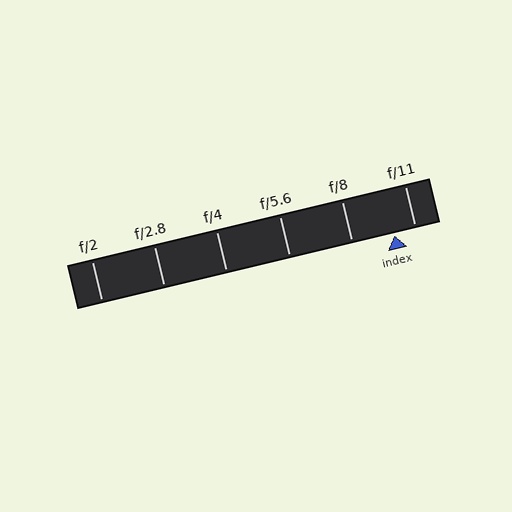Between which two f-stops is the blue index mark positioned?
The index mark is between f/8 and f/11.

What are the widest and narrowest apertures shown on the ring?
The widest aperture shown is f/2 and the narrowest is f/11.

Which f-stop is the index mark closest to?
The index mark is closest to f/11.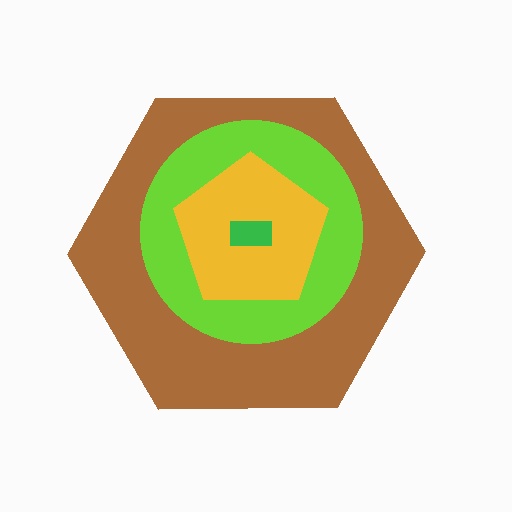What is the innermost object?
The green rectangle.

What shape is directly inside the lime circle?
The yellow pentagon.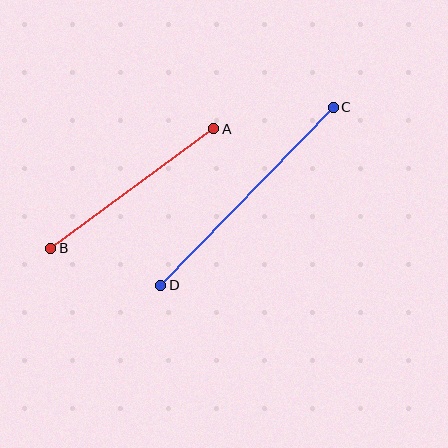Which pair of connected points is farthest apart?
Points C and D are farthest apart.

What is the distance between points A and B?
The distance is approximately 202 pixels.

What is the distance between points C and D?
The distance is approximately 247 pixels.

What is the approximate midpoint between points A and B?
The midpoint is at approximately (132, 188) pixels.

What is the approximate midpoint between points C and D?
The midpoint is at approximately (247, 196) pixels.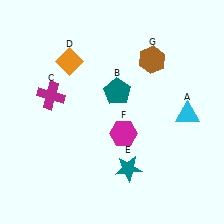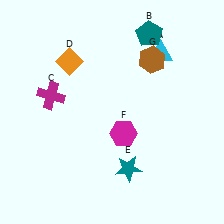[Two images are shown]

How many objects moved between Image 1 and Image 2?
2 objects moved between the two images.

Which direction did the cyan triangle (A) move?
The cyan triangle (A) moved up.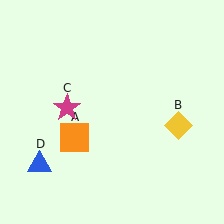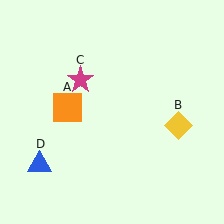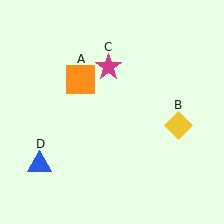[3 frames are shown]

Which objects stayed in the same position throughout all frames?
Yellow diamond (object B) and blue triangle (object D) remained stationary.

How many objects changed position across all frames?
2 objects changed position: orange square (object A), magenta star (object C).